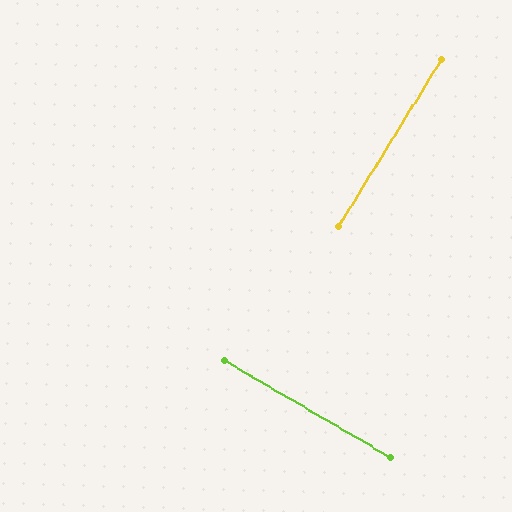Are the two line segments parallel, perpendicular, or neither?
Perpendicular — they meet at approximately 89°.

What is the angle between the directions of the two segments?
Approximately 89 degrees.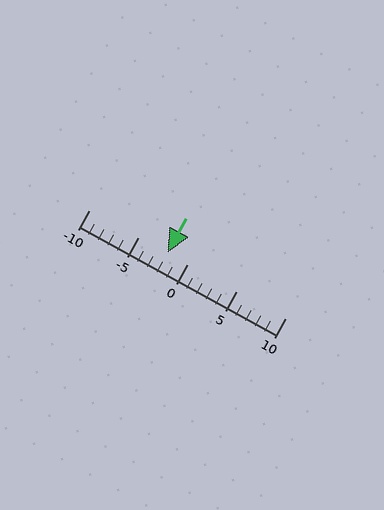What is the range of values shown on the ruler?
The ruler shows values from -10 to 10.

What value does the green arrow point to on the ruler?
The green arrow points to approximately -2.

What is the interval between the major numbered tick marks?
The major tick marks are spaced 5 units apart.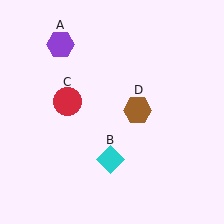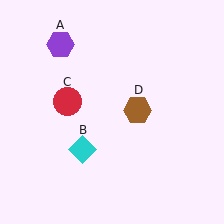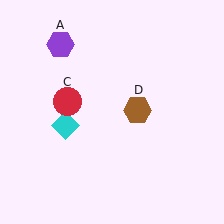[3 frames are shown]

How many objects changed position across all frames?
1 object changed position: cyan diamond (object B).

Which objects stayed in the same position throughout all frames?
Purple hexagon (object A) and red circle (object C) and brown hexagon (object D) remained stationary.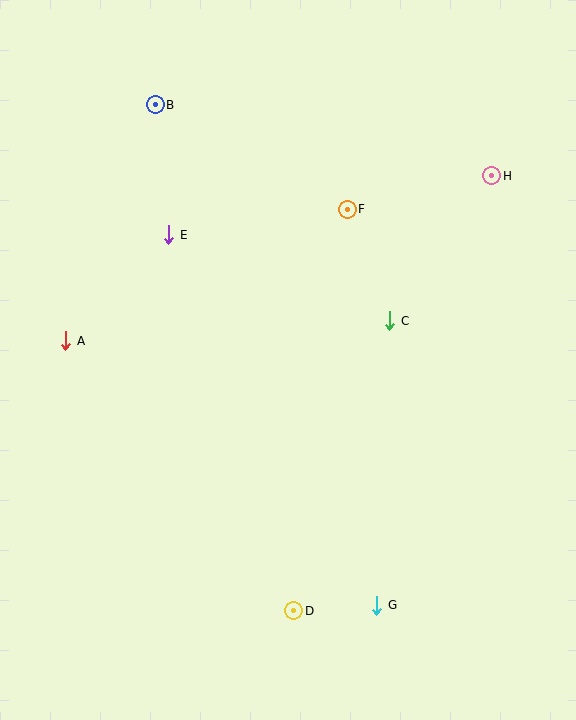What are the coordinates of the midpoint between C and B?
The midpoint between C and B is at (273, 213).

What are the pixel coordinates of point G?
Point G is at (377, 605).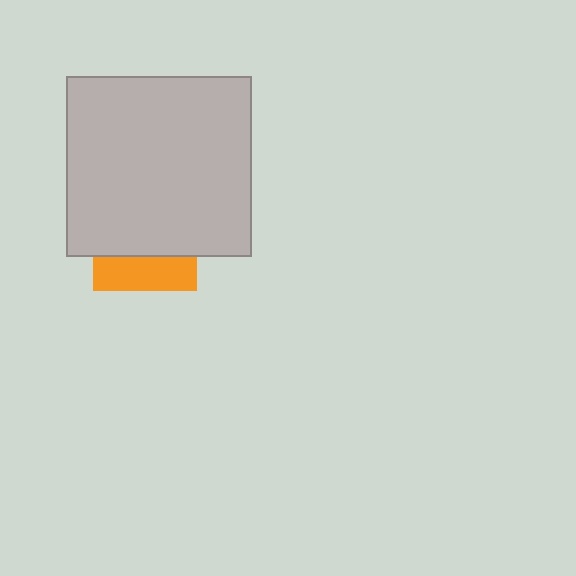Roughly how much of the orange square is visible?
A small part of it is visible (roughly 33%).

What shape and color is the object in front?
The object in front is a light gray rectangle.